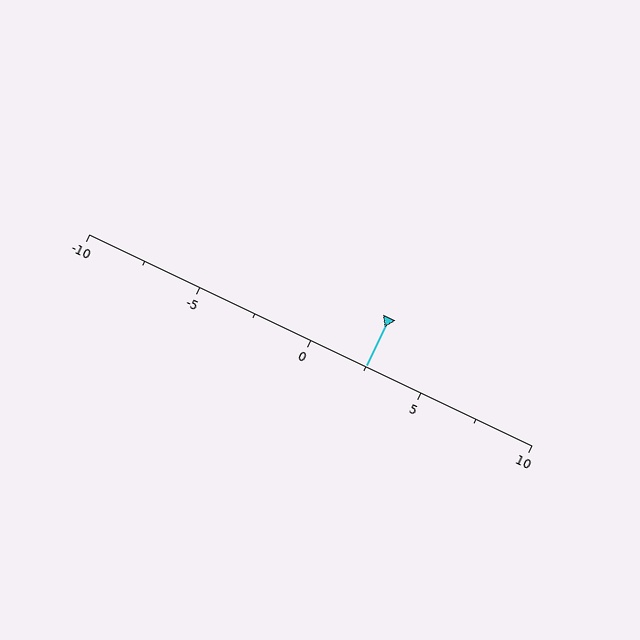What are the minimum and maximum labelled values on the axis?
The axis runs from -10 to 10.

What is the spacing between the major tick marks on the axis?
The major ticks are spaced 5 apart.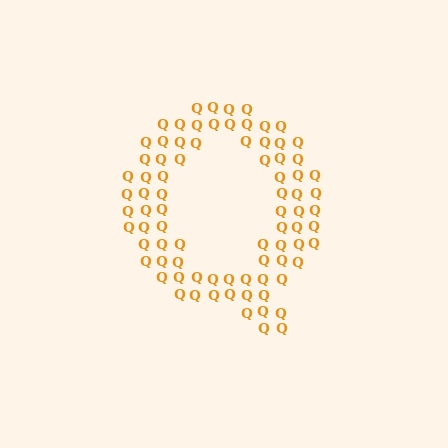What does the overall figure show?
The overall figure shows the letter Q.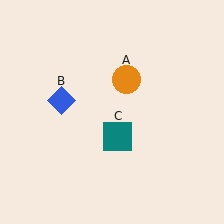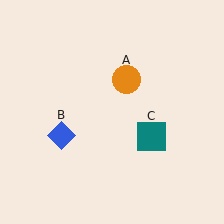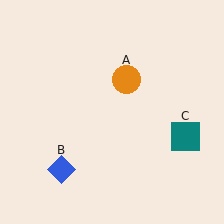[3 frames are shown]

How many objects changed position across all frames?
2 objects changed position: blue diamond (object B), teal square (object C).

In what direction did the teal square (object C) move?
The teal square (object C) moved right.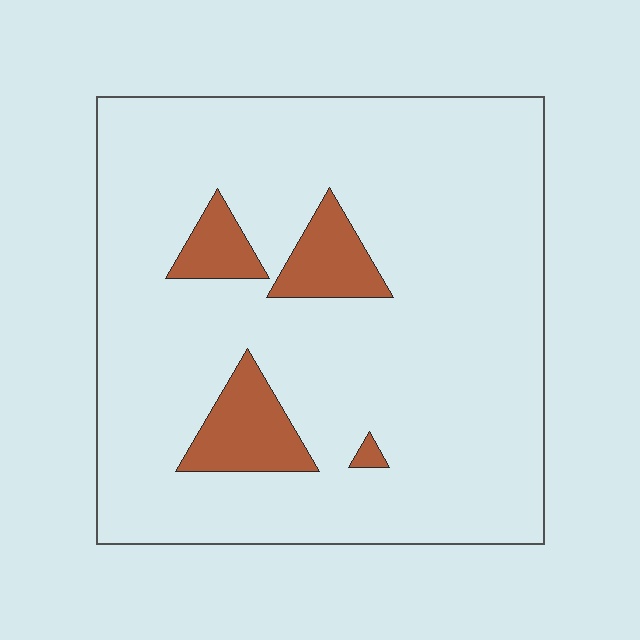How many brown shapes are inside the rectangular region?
4.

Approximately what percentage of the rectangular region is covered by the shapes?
Approximately 10%.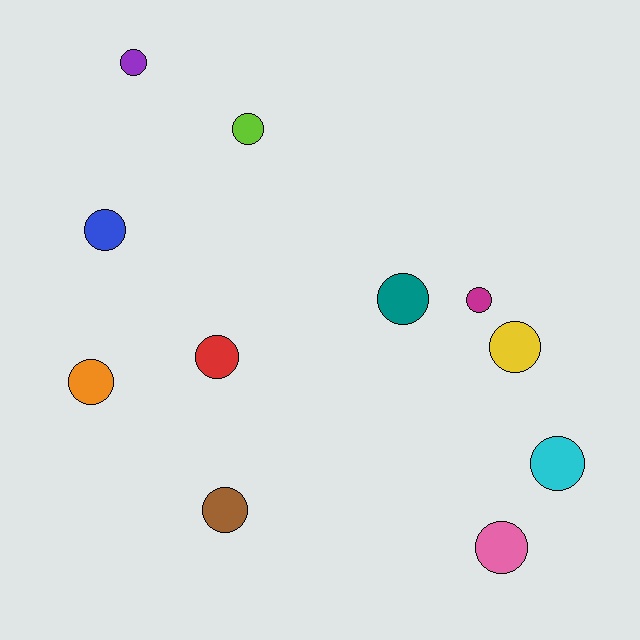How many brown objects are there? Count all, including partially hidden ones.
There is 1 brown object.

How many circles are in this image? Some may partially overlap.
There are 11 circles.